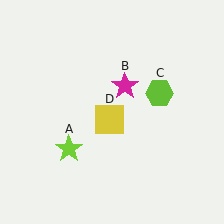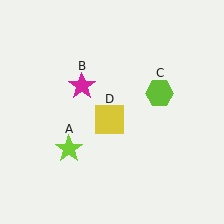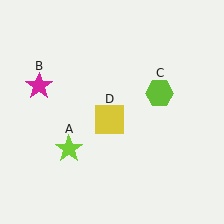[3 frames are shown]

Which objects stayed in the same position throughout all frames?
Lime star (object A) and lime hexagon (object C) and yellow square (object D) remained stationary.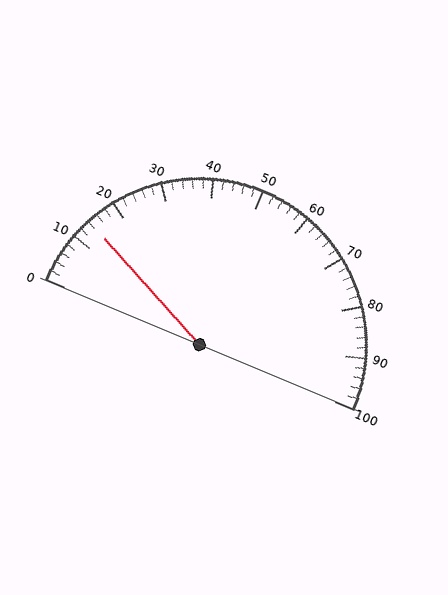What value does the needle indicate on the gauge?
The needle indicates approximately 14.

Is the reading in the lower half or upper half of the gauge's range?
The reading is in the lower half of the range (0 to 100).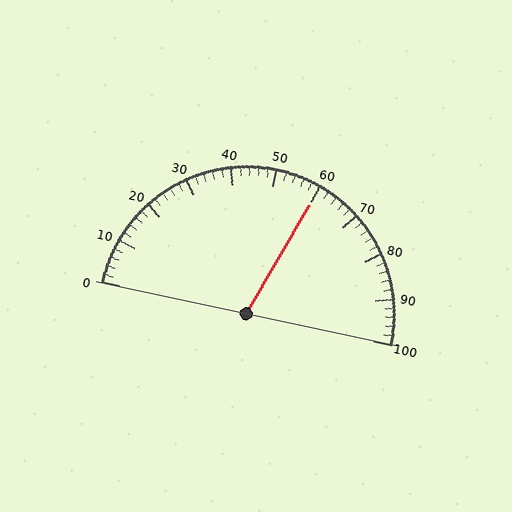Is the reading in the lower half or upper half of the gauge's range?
The reading is in the upper half of the range (0 to 100).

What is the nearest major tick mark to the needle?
The nearest major tick mark is 60.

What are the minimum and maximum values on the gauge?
The gauge ranges from 0 to 100.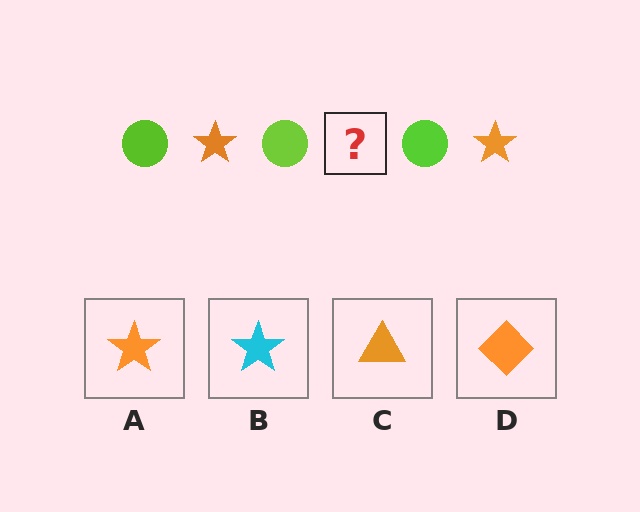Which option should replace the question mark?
Option A.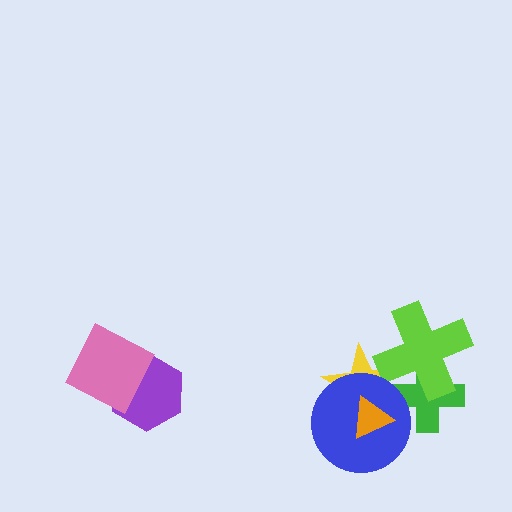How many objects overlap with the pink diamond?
1 object overlaps with the pink diamond.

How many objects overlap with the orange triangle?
2 objects overlap with the orange triangle.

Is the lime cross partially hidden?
No, no other shape covers it.